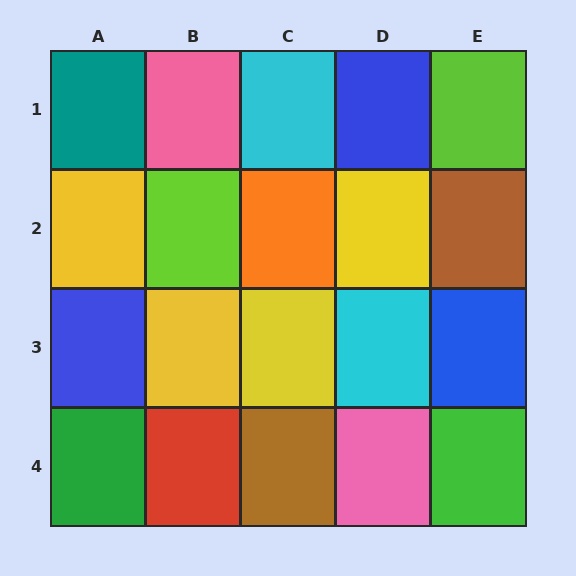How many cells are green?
2 cells are green.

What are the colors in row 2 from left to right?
Yellow, lime, orange, yellow, brown.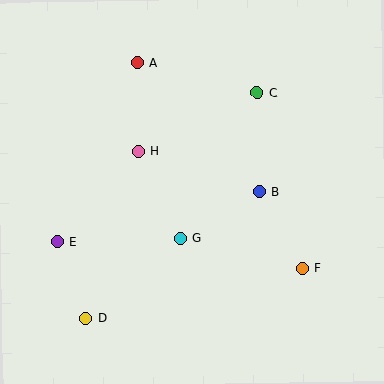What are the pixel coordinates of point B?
Point B is at (259, 191).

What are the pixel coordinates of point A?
Point A is at (137, 62).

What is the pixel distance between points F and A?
The distance between F and A is 264 pixels.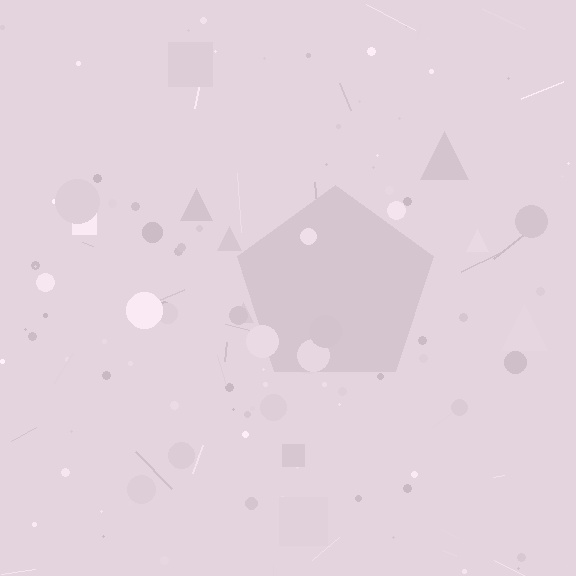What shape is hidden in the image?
A pentagon is hidden in the image.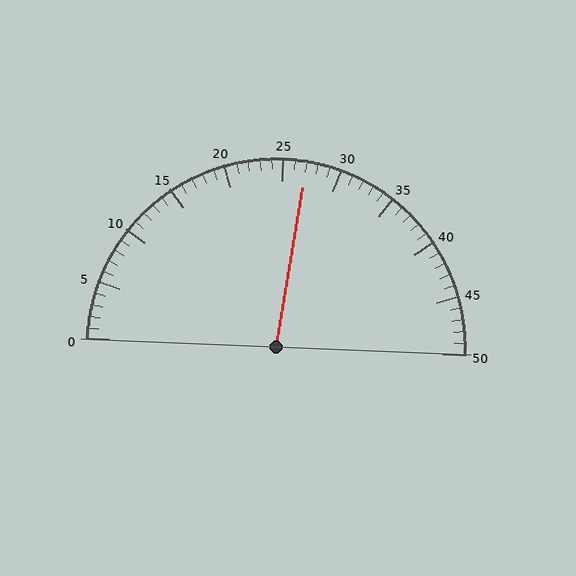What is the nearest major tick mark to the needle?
The nearest major tick mark is 25.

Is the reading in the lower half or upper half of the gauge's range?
The reading is in the upper half of the range (0 to 50).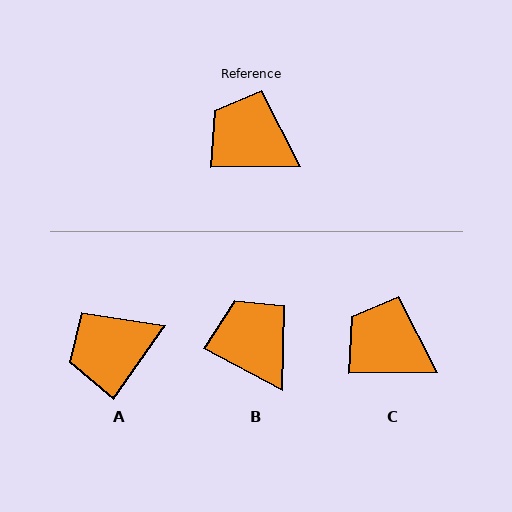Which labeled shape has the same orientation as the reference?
C.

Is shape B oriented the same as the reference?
No, it is off by about 29 degrees.